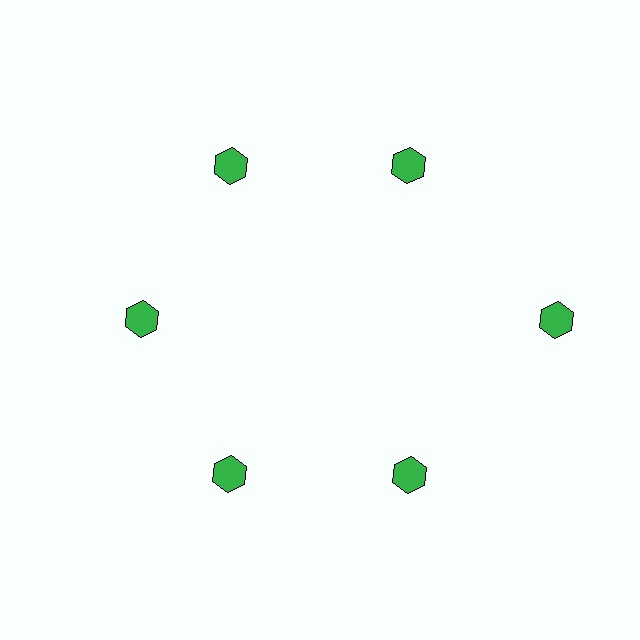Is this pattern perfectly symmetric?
No. The 6 green hexagons are arranged in a ring, but one element near the 3 o'clock position is pushed outward from the center, breaking the 6-fold rotational symmetry.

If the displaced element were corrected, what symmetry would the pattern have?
It would have 6-fold rotational symmetry — the pattern would map onto itself every 60 degrees.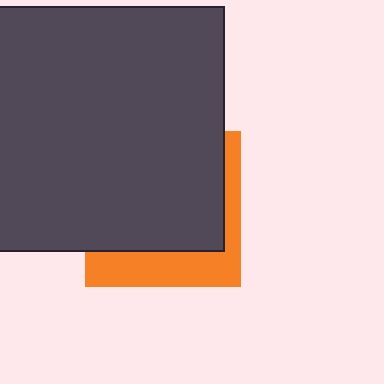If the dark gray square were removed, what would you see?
You would see the complete orange square.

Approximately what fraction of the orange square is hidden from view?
Roughly 69% of the orange square is hidden behind the dark gray square.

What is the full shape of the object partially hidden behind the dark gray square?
The partially hidden object is an orange square.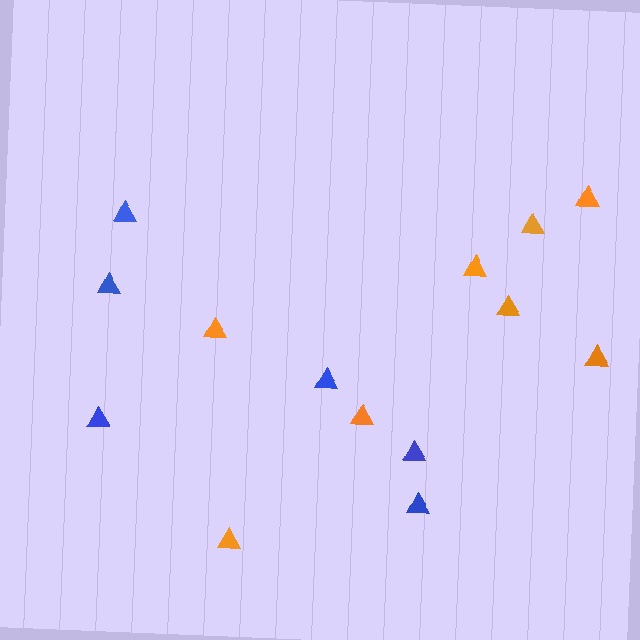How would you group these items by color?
There are 2 groups: one group of orange triangles (8) and one group of blue triangles (6).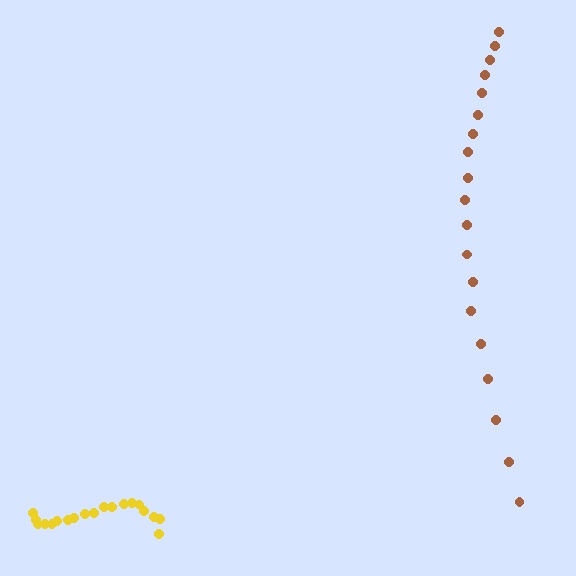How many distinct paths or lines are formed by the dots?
There are 2 distinct paths.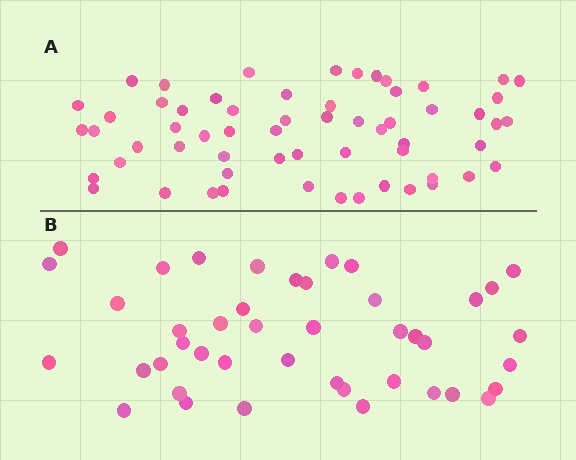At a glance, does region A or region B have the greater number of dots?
Region A (the top region) has more dots.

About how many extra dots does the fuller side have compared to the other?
Region A has approximately 15 more dots than region B.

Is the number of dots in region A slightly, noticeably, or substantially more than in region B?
Region A has noticeably more, but not dramatically so. The ratio is roughly 1.4 to 1.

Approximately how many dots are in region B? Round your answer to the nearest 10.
About 40 dots. (The exact count is 43, which rounds to 40.)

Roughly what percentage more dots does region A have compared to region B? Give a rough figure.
About 40% more.